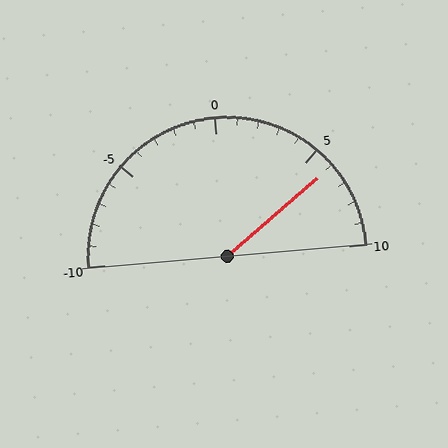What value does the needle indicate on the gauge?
The needle indicates approximately 6.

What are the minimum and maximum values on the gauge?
The gauge ranges from -10 to 10.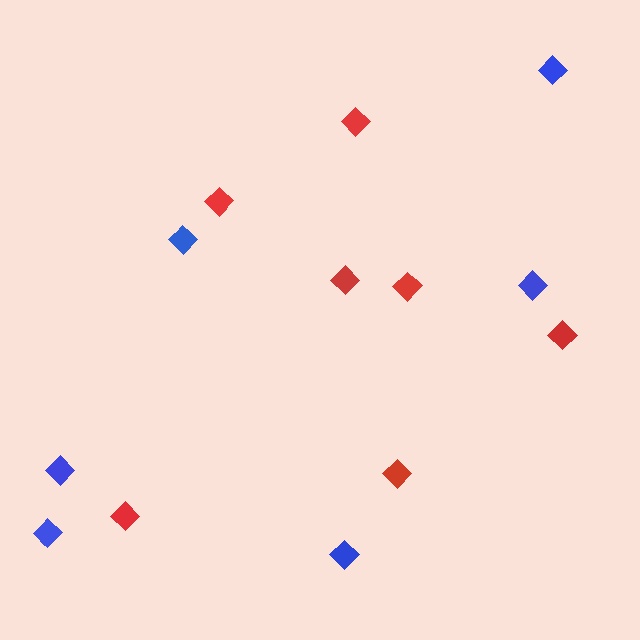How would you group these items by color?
There are 2 groups: one group of blue diamonds (6) and one group of red diamonds (7).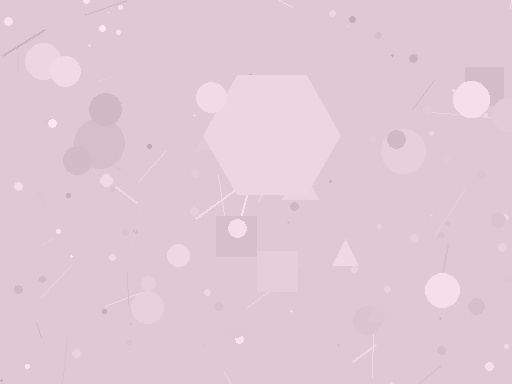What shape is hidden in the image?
A hexagon is hidden in the image.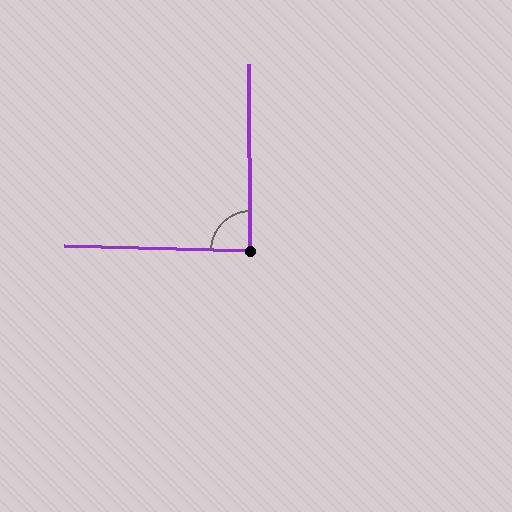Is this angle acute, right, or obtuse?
It is approximately a right angle.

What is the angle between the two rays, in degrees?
Approximately 88 degrees.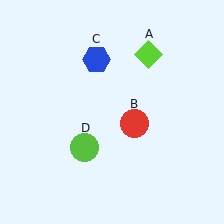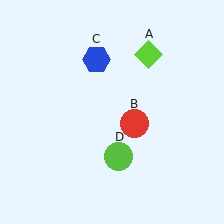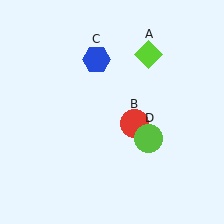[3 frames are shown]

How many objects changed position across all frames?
1 object changed position: lime circle (object D).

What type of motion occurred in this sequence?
The lime circle (object D) rotated counterclockwise around the center of the scene.